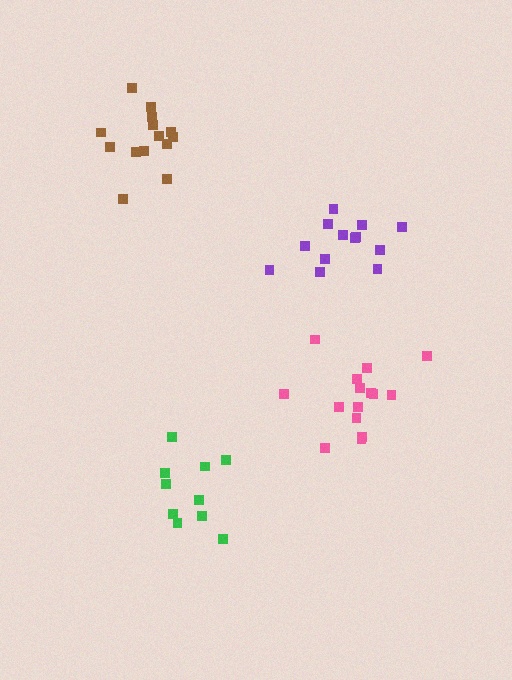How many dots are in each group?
Group 1: 10 dots, Group 2: 14 dots, Group 3: 13 dots, Group 4: 15 dots (52 total).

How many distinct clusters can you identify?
There are 4 distinct clusters.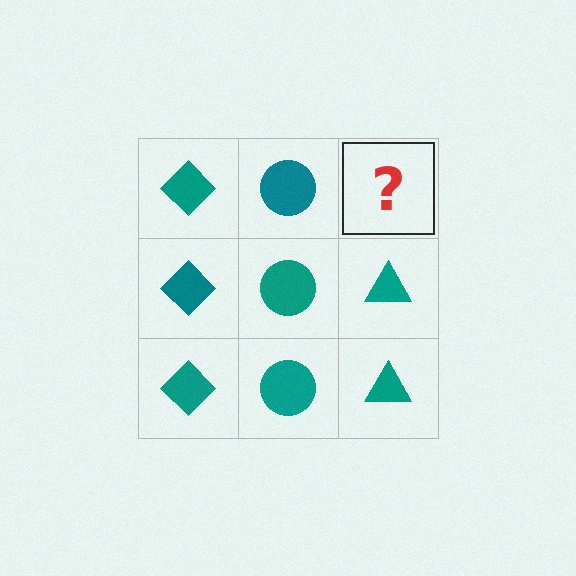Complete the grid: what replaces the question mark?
The question mark should be replaced with a teal triangle.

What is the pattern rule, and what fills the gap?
The rule is that each column has a consistent shape. The gap should be filled with a teal triangle.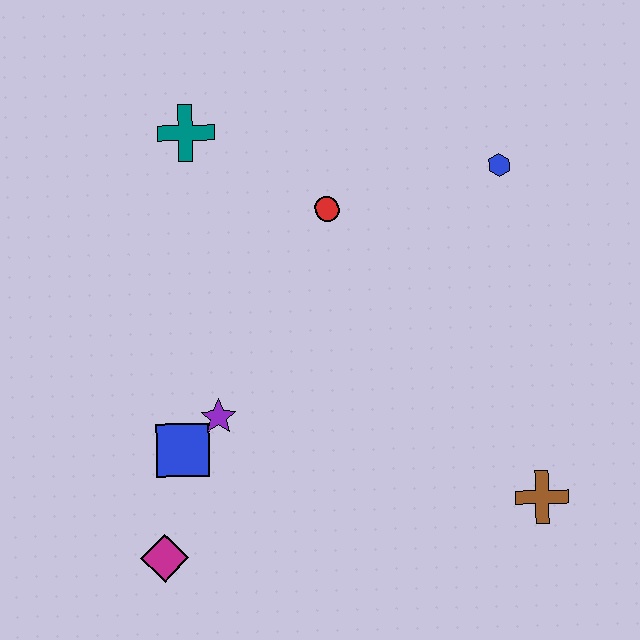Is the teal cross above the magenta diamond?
Yes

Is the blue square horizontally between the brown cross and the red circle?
No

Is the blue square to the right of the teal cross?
No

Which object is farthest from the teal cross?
The brown cross is farthest from the teal cross.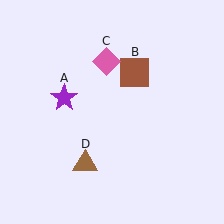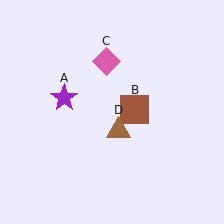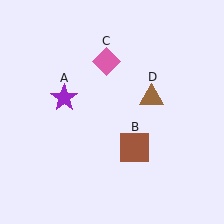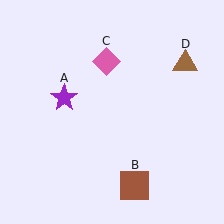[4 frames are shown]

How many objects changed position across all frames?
2 objects changed position: brown square (object B), brown triangle (object D).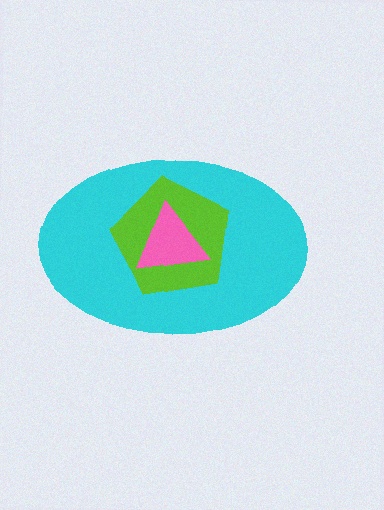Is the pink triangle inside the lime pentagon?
Yes.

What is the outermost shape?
The cyan ellipse.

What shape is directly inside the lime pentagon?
The pink triangle.